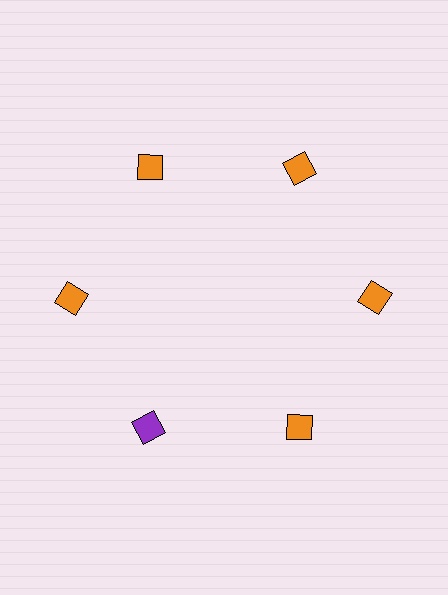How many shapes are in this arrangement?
There are 6 shapes arranged in a ring pattern.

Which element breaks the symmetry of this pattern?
The purple diamond at roughly the 7 o'clock position breaks the symmetry. All other shapes are orange diamonds.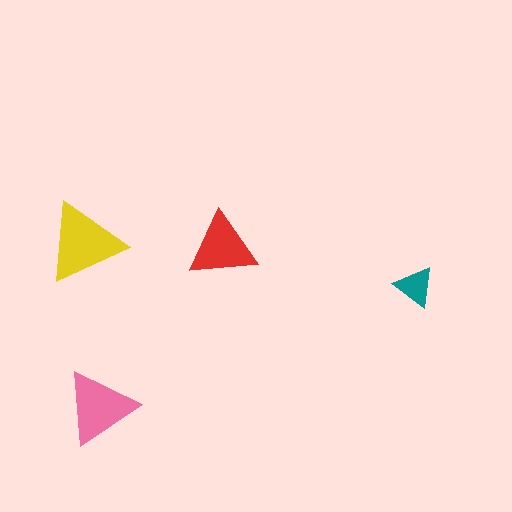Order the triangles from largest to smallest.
the yellow one, the pink one, the red one, the teal one.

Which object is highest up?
The yellow triangle is topmost.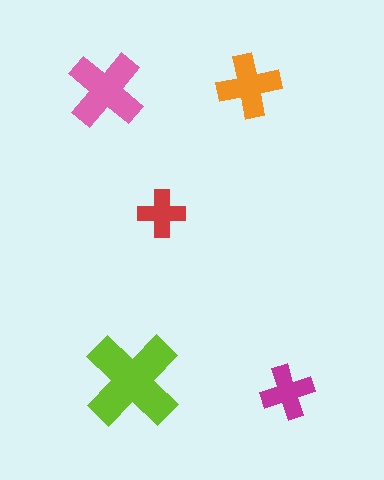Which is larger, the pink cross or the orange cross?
The pink one.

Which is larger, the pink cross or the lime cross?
The lime one.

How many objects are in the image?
There are 5 objects in the image.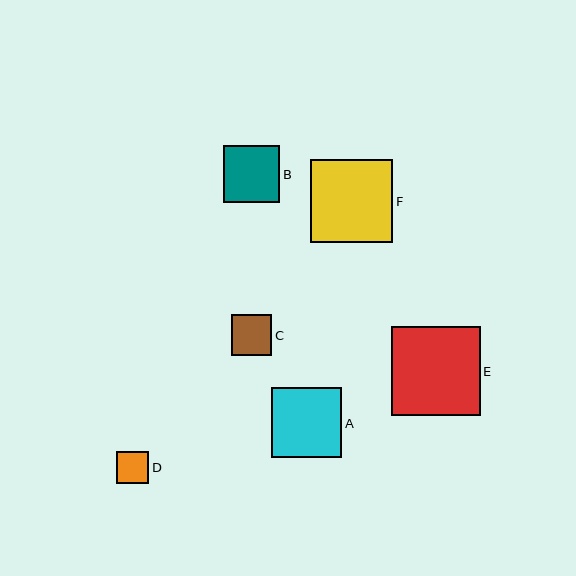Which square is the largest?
Square E is the largest with a size of approximately 89 pixels.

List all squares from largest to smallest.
From largest to smallest: E, F, A, B, C, D.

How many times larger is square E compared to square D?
Square E is approximately 2.7 times the size of square D.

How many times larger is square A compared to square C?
Square A is approximately 1.7 times the size of square C.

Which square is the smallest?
Square D is the smallest with a size of approximately 32 pixels.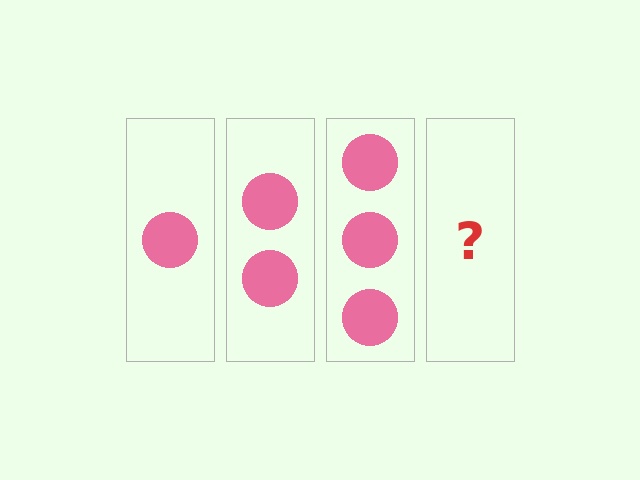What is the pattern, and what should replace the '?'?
The pattern is that each step adds one more circle. The '?' should be 4 circles.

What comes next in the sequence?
The next element should be 4 circles.